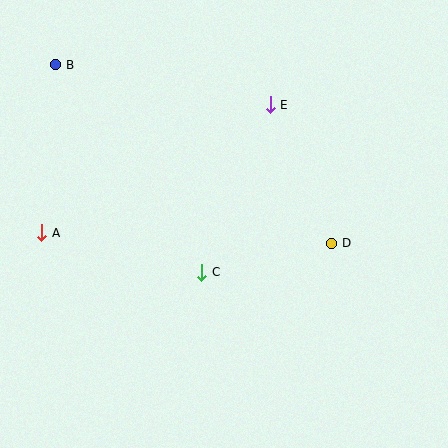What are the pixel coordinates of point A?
Point A is at (42, 233).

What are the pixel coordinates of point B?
Point B is at (56, 65).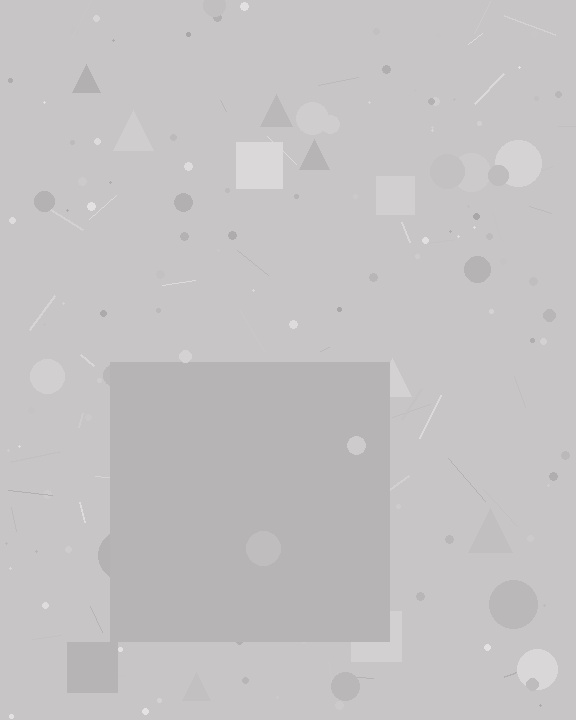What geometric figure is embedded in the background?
A square is embedded in the background.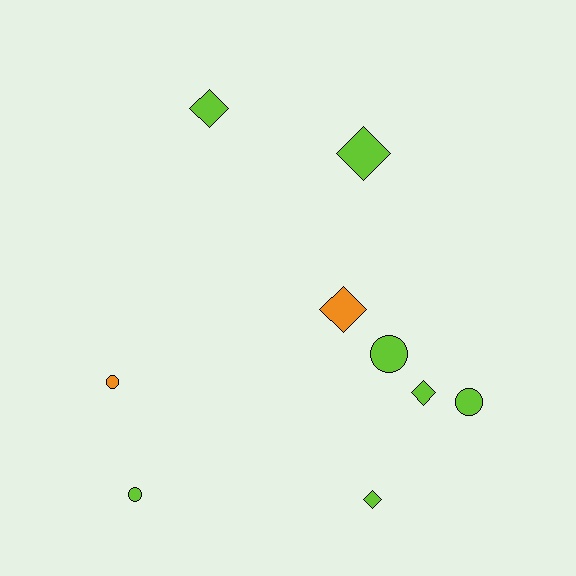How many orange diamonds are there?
There is 1 orange diamond.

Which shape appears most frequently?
Diamond, with 5 objects.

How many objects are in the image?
There are 9 objects.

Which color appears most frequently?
Lime, with 7 objects.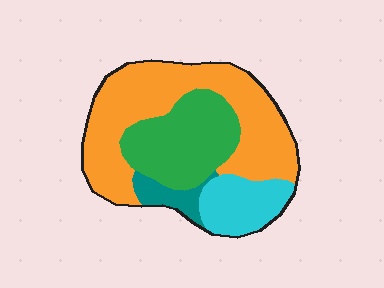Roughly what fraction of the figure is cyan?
Cyan takes up about one sixth (1/6) of the figure.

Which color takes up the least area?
Teal, at roughly 5%.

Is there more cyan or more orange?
Orange.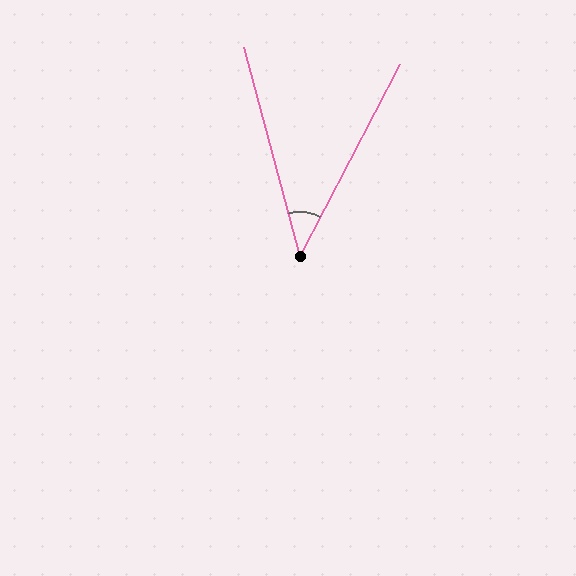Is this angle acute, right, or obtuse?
It is acute.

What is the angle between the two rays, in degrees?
Approximately 42 degrees.